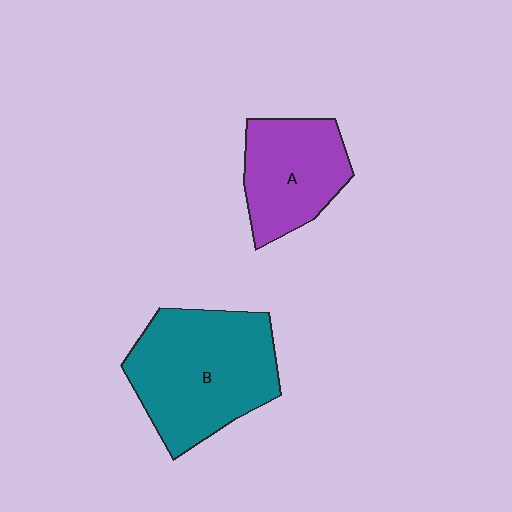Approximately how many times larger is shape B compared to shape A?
Approximately 1.6 times.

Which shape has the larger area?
Shape B (teal).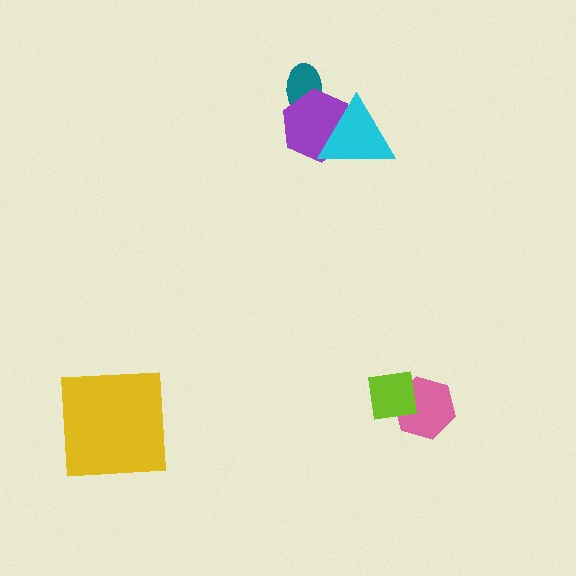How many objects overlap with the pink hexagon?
1 object overlaps with the pink hexagon.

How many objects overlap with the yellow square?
0 objects overlap with the yellow square.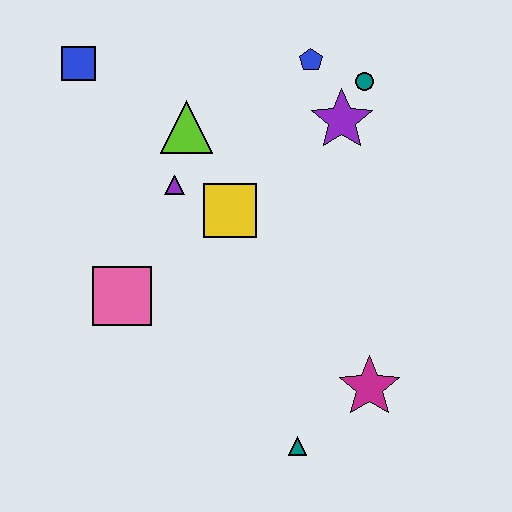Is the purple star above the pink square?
Yes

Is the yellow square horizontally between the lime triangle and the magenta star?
Yes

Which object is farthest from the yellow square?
The teal triangle is farthest from the yellow square.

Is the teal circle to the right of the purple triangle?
Yes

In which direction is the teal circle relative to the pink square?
The teal circle is to the right of the pink square.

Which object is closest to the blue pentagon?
The teal circle is closest to the blue pentagon.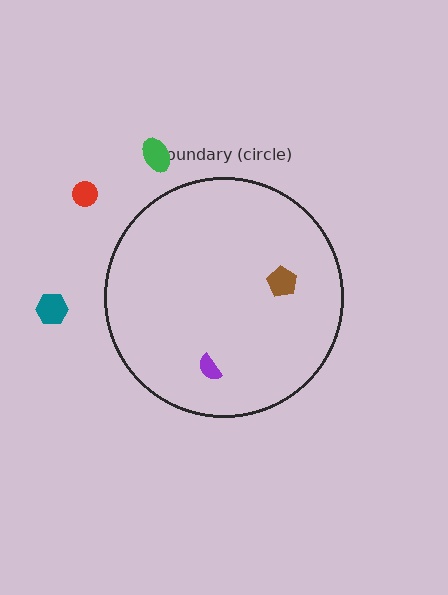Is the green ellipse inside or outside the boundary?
Outside.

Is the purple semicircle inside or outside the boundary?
Inside.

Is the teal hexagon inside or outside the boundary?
Outside.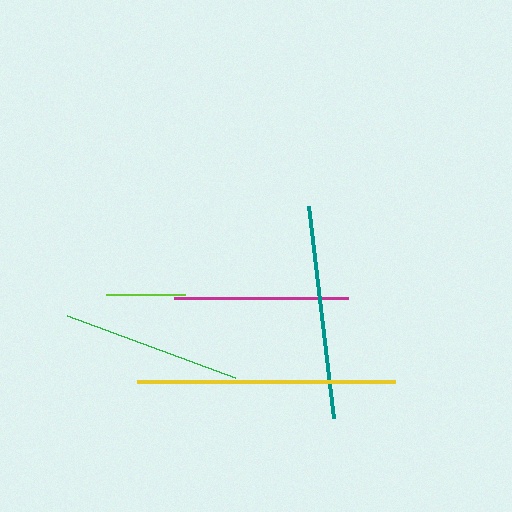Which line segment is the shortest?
The lime line is the shortest at approximately 79 pixels.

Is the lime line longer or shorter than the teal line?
The teal line is longer than the lime line.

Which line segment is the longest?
The yellow line is the longest at approximately 258 pixels.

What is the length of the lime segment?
The lime segment is approximately 79 pixels long.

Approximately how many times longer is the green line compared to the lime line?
The green line is approximately 2.3 times the length of the lime line.